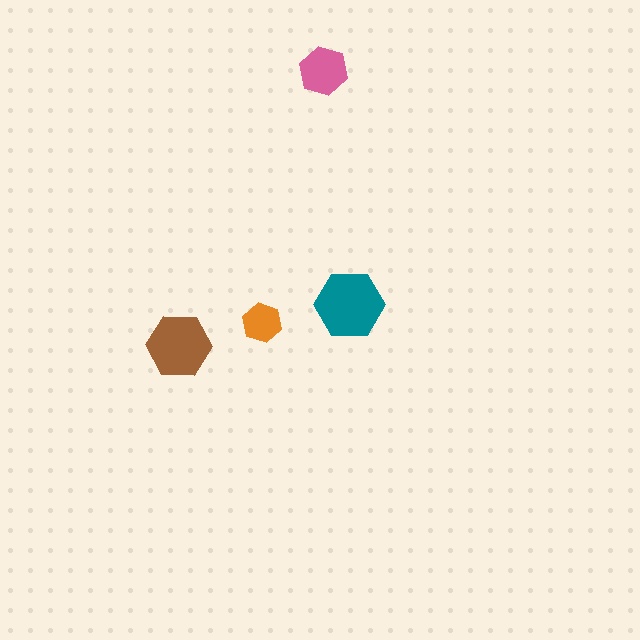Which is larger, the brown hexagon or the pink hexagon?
The brown one.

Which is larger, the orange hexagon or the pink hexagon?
The pink one.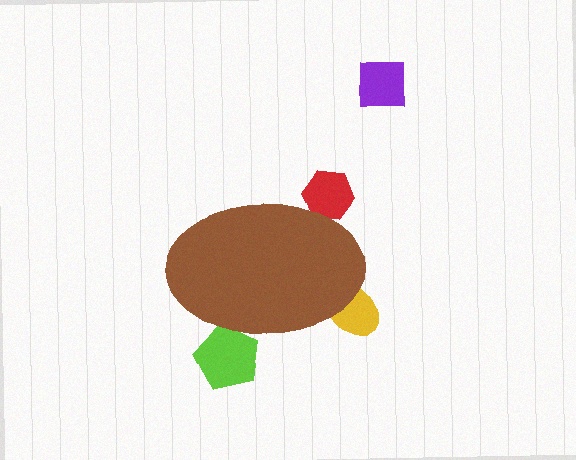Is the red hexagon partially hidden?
Yes, the red hexagon is partially hidden behind the brown ellipse.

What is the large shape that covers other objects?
A brown ellipse.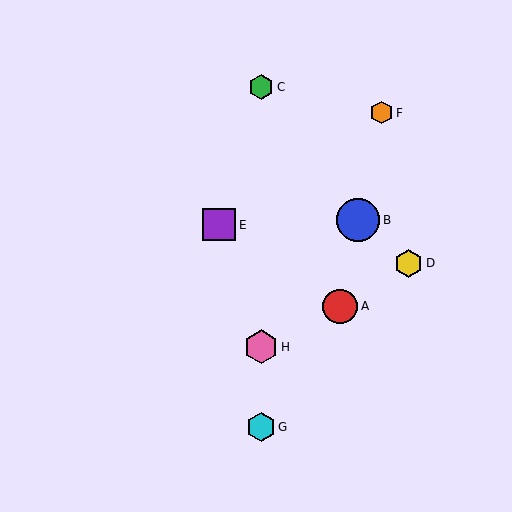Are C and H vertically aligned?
Yes, both are at x≈261.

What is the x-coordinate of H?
Object H is at x≈261.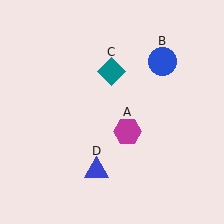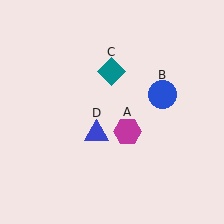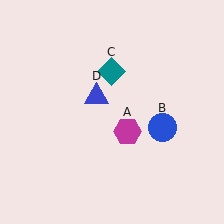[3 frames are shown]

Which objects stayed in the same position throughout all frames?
Magenta hexagon (object A) and teal diamond (object C) remained stationary.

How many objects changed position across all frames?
2 objects changed position: blue circle (object B), blue triangle (object D).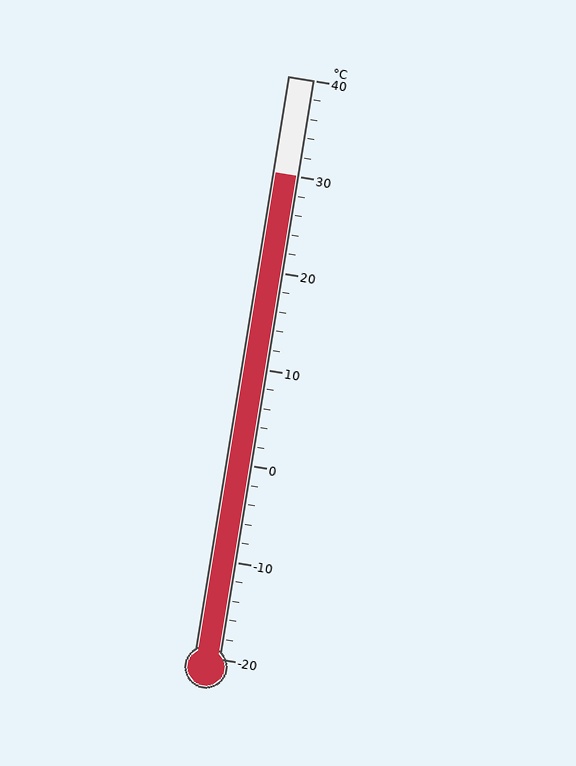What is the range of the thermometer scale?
The thermometer scale ranges from -20°C to 40°C.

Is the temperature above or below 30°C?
The temperature is at 30°C.